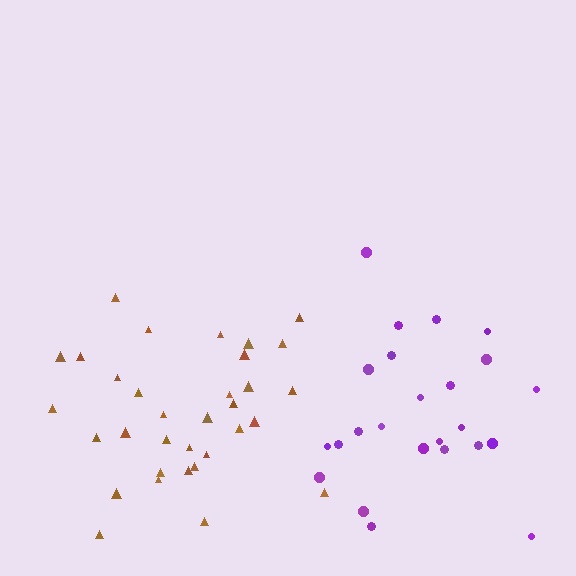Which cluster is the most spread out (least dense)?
Purple.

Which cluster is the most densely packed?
Brown.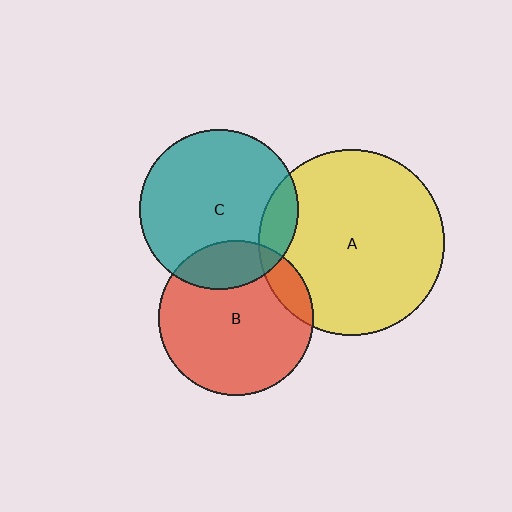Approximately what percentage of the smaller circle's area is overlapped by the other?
Approximately 10%.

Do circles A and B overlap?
Yes.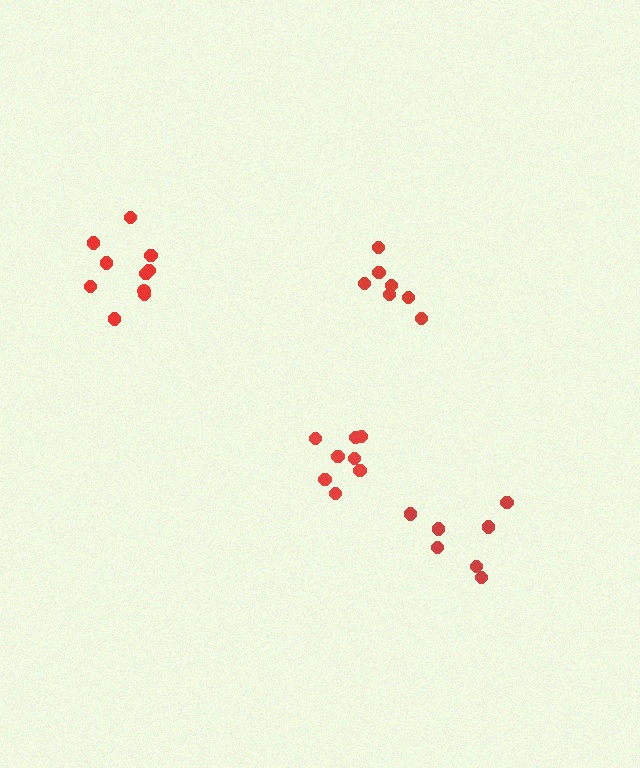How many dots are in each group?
Group 1: 7 dots, Group 2: 7 dots, Group 3: 8 dots, Group 4: 10 dots (32 total).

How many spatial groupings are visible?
There are 4 spatial groupings.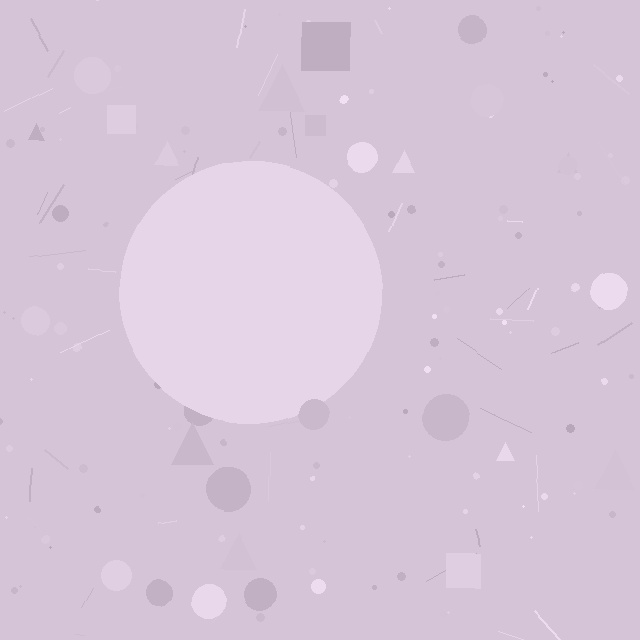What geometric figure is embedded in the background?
A circle is embedded in the background.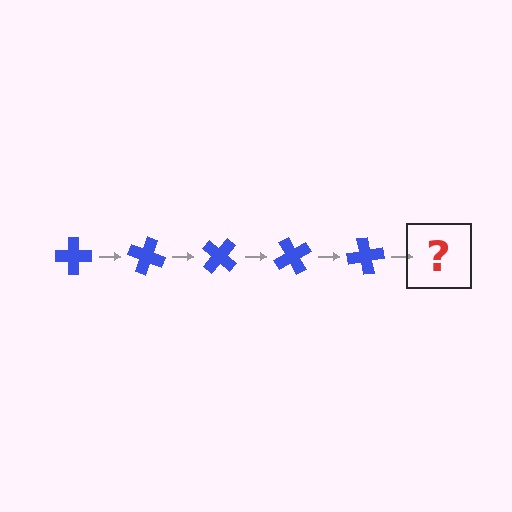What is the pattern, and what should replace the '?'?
The pattern is that the cross rotates 20 degrees each step. The '?' should be a blue cross rotated 100 degrees.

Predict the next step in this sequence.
The next step is a blue cross rotated 100 degrees.